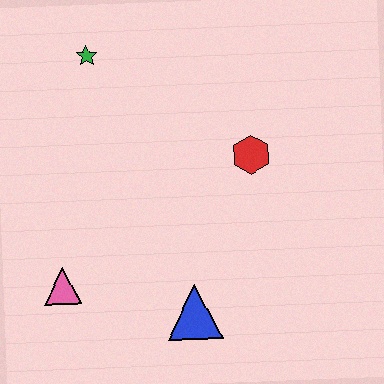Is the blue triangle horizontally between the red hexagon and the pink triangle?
Yes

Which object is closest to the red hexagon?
The blue triangle is closest to the red hexagon.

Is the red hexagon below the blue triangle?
No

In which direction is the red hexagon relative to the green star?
The red hexagon is to the right of the green star.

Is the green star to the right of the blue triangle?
No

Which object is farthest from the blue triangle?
The green star is farthest from the blue triangle.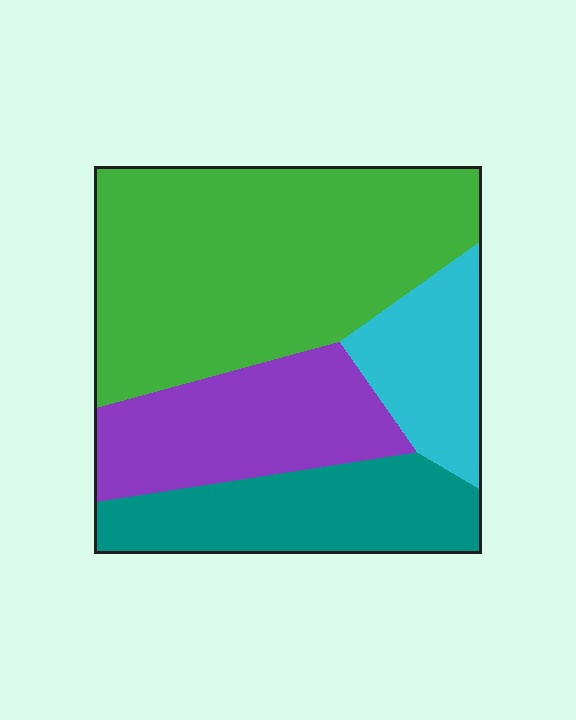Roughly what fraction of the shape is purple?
Purple covers 21% of the shape.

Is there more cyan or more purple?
Purple.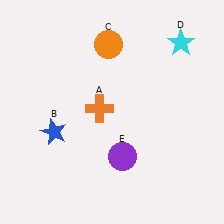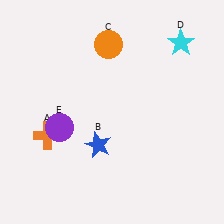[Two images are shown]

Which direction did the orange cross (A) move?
The orange cross (A) moved left.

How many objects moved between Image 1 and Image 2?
3 objects moved between the two images.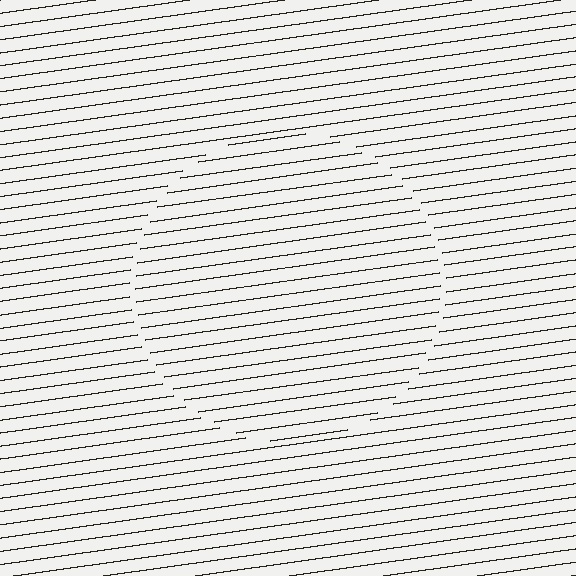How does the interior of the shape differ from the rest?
The interior of the shape contains the same grating, shifted by half a period — the contour is defined by the phase discontinuity where line-ends from the inner and outer gratings abut.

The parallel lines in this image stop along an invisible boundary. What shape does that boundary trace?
An illusory circle. The interior of the shape contains the same grating, shifted by half a period — the contour is defined by the phase discontinuity where line-ends from the inner and outer gratings abut.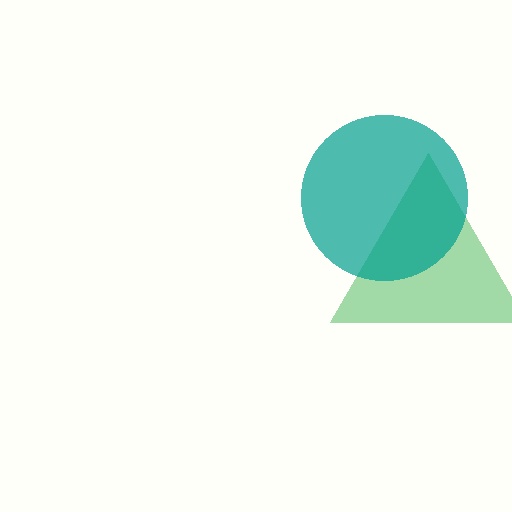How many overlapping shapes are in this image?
There are 2 overlapping shapes in the image.